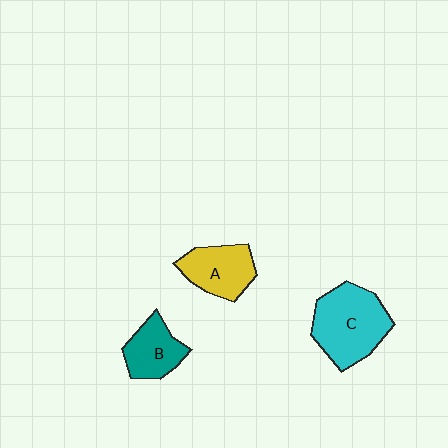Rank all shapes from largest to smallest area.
From largest to smallest: C (cyan), A (yellow), B (teal).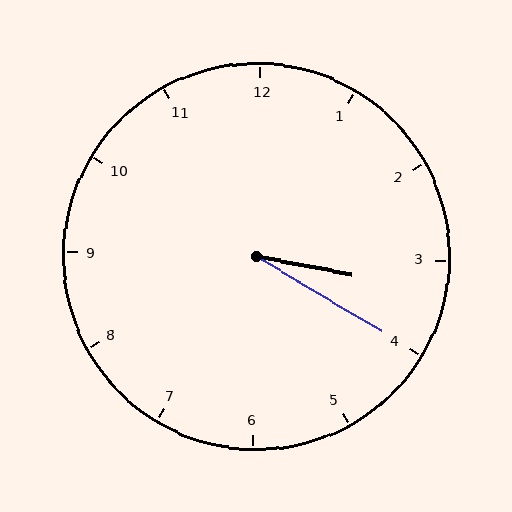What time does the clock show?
3:20.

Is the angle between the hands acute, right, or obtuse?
It is acute.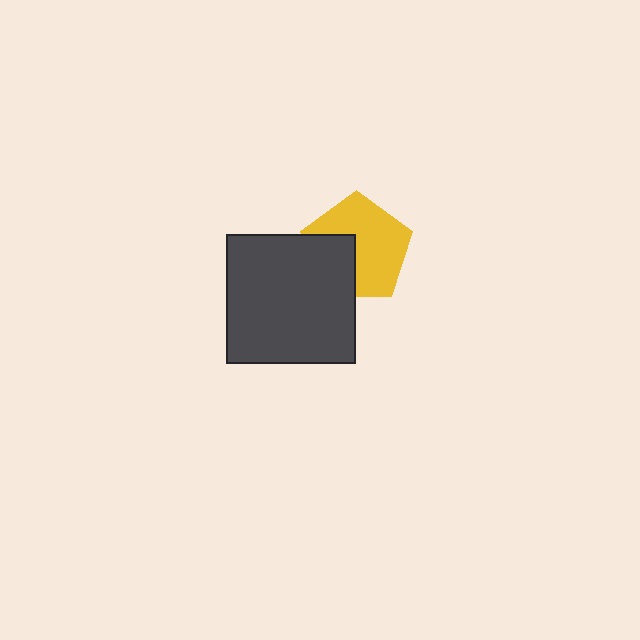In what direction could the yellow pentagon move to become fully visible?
The yellow pentagon could move toward the upper-right. That would shift it out from behind the dark gray square entirely.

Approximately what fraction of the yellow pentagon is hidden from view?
Roughly 34% of the yellow pentagon is hidden behind the dark gray square.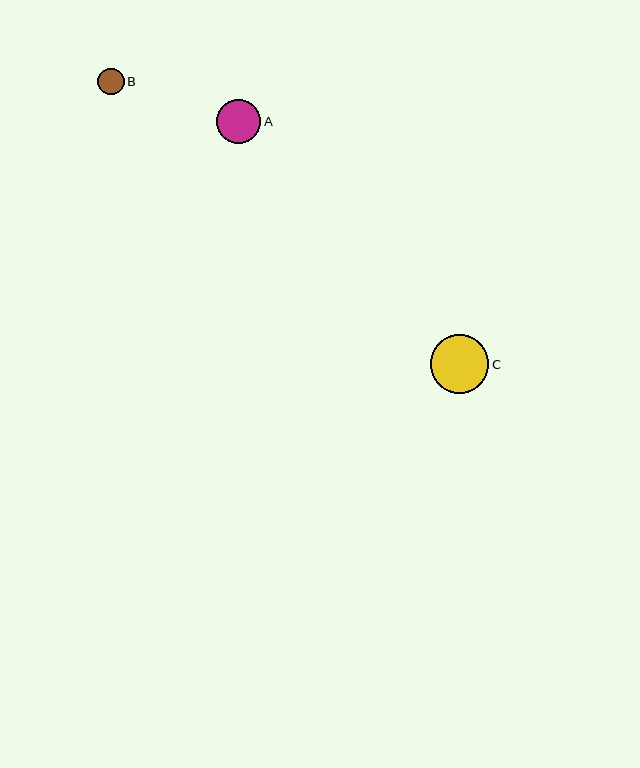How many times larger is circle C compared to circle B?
Circle C is approximately 2.2 times the size of circle B.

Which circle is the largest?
Circle C is the largest with a size of approximately 59 pixels.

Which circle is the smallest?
Circle B is the smallest with a size of approximately 27 pixels.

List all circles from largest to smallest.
From largest to smallest: C, A, B.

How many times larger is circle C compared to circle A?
Circle C is approximately 1.3 times the size of circle A.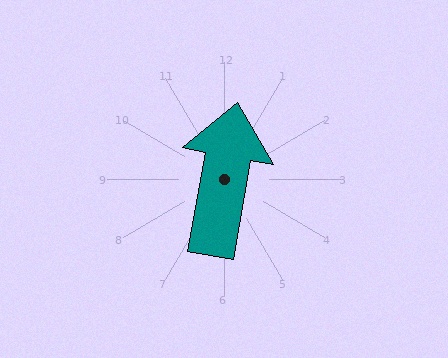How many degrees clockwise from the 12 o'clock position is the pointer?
Approximately 10 degrees.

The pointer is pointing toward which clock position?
Roughly 12 o'clock.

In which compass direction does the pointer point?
North.